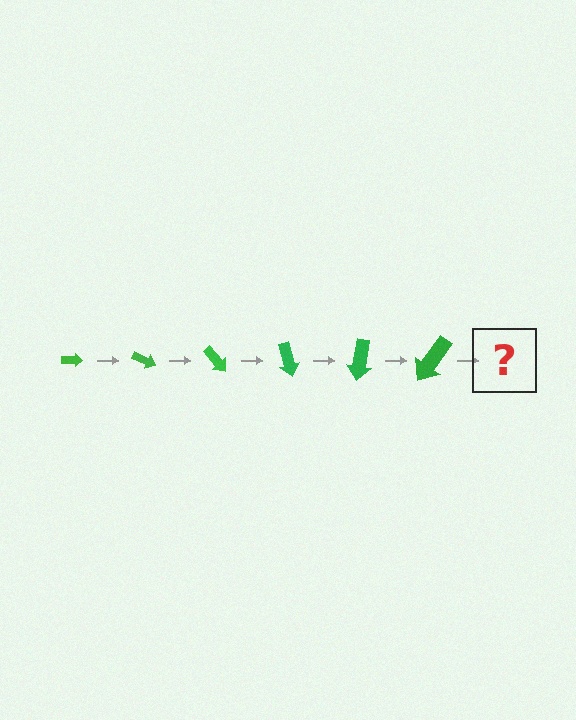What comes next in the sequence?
The next element should be an arrow, larger than the previous one and rotated 150 degrees from the start.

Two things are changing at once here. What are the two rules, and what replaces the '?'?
The two rules are that the arrow grows larger each step and it rotates 25 degrees each step. The '?' should be an arrow, larger than the previous one and rotated 150 degrees from the start.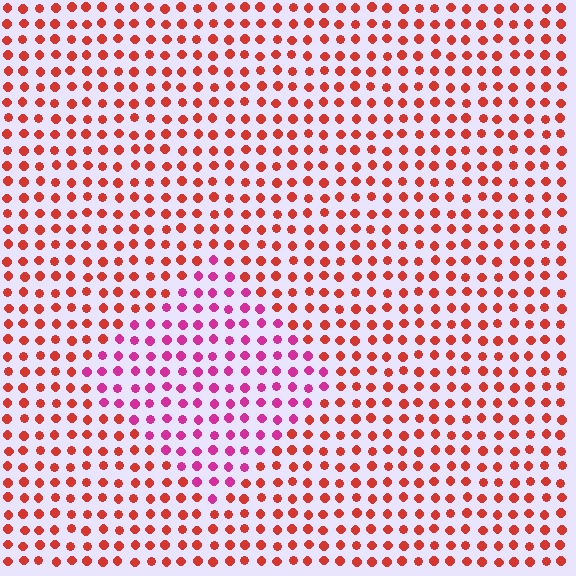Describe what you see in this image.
The image is filled with small red elements in a uniform arrangement. A diamond-shaped region is visible where the elements are tinted to a slightly different hue, forming a subtle color boundary.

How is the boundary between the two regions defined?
The boundary is defined purely by a slight shift in hue (about 42 degrees). Spacing, size, and orientation are identical on both sides.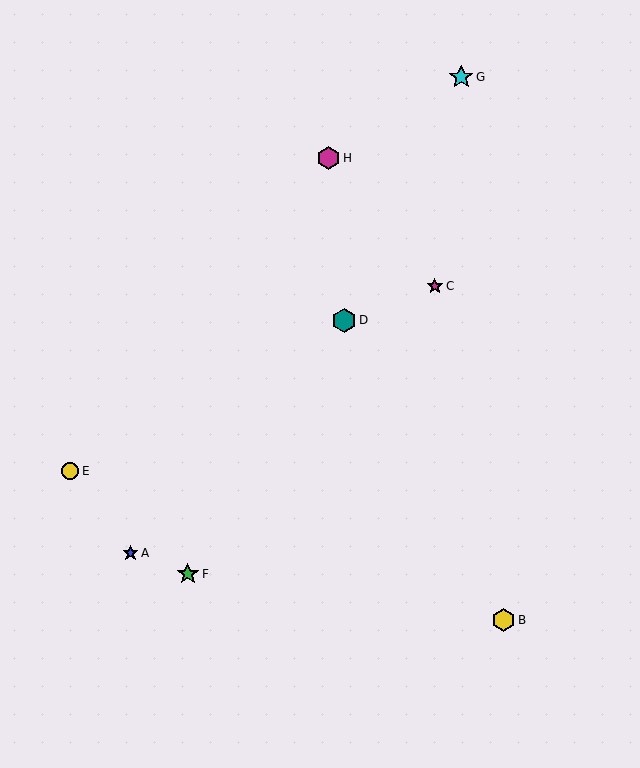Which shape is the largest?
The teal hexagon (labeled D) is the largest.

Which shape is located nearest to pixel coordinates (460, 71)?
The cyan star (labeled G) at (461, 77) is nearest to that location.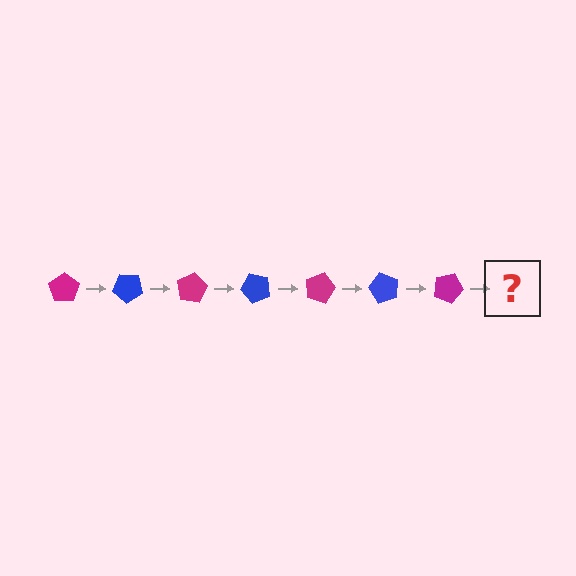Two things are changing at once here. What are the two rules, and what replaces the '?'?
The two rules are that it rotates 40 degrees each step and the color cycles through magenta and blue. The '?' should be a blue pentagon, rotated 280 degrees from the start.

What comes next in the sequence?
The next element should be a blue pentagon, rotated 280 degrees from the start.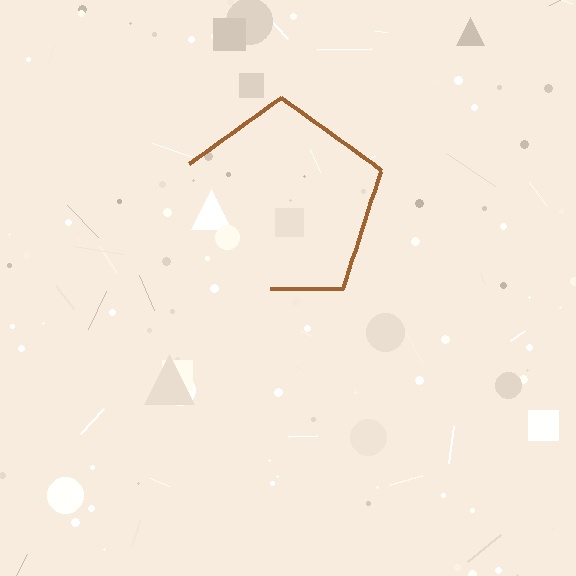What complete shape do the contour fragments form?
The contour fragments form a pentagon.